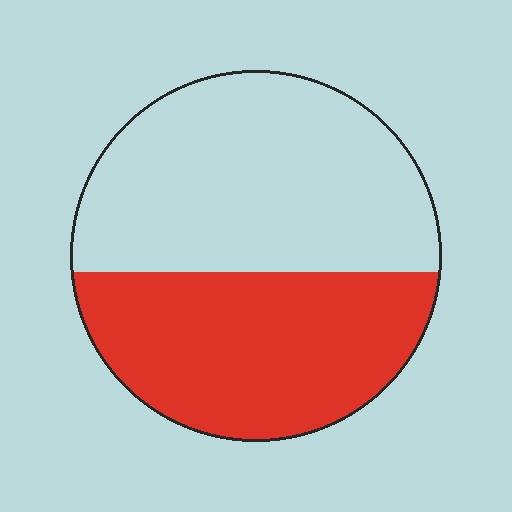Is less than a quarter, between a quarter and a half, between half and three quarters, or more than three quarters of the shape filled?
Between a quarter and a half.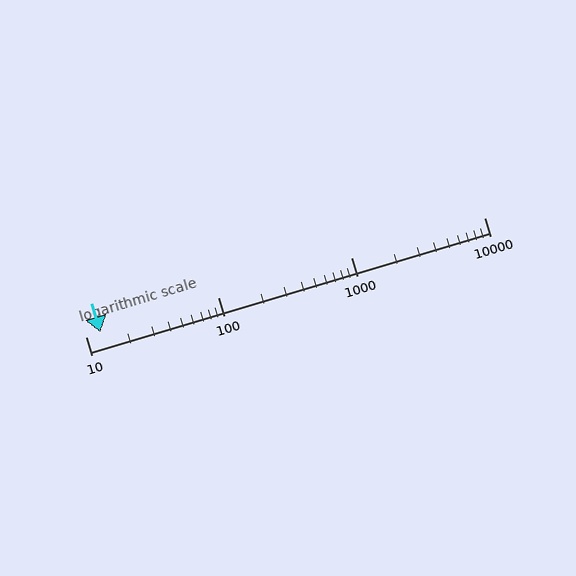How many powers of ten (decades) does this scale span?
The scale spans 3 decades, from 10 to 10000.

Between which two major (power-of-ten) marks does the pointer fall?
The pointer is between 10 and 100.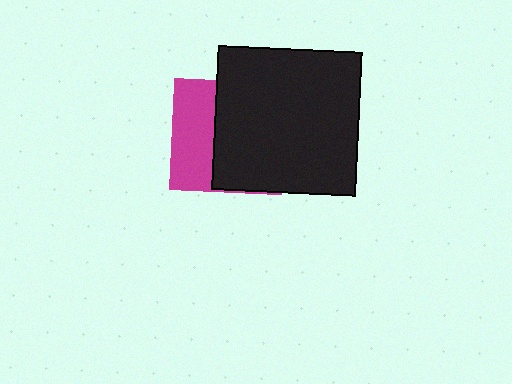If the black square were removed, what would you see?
You would see the complete magenta square.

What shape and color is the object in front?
The object in front is a black square.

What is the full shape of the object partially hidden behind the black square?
The partially hidden object is a magenta square.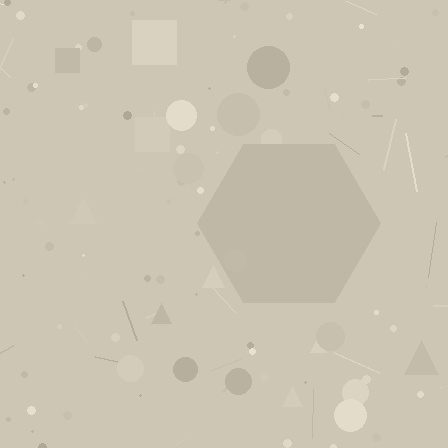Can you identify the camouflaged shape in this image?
The camouflaged shape is a hexagon.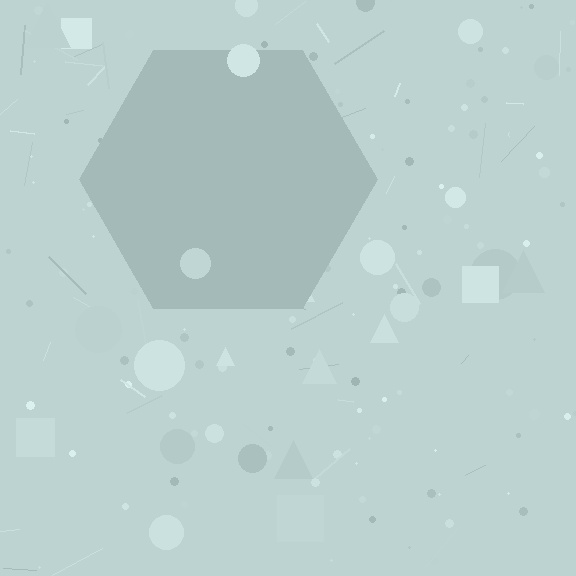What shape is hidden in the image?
A hexagon is hidden in the image.